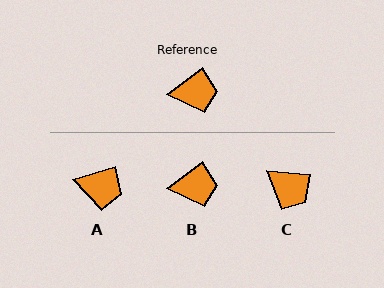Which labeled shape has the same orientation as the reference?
B.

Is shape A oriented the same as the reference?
No, it is off by about 21 degrees.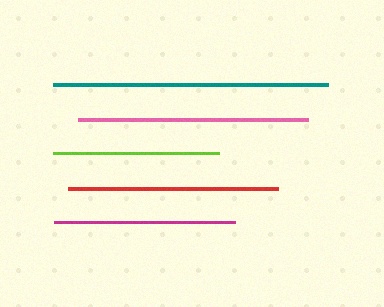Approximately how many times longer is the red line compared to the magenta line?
The red line is approximately 1.2 times the length of the magenta line.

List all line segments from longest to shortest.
From longest to shortest: teal, pink, red, magenta, lime.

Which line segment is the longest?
The teal line is the longest at approximately 275 pixels.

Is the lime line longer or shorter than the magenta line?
The magenta line is longer than the lime line.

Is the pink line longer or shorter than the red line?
The pink line is longer than the red line.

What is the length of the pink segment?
The pink segment is approximately 231 pixels long.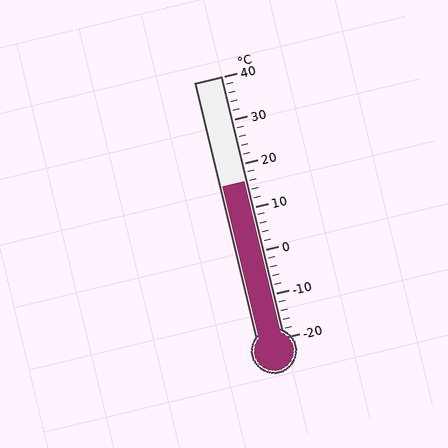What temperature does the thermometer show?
The thermometer shows approximately 16°C.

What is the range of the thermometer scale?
The thermometer scale ranges from -20°C to 40°C.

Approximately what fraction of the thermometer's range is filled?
The thermometer is filled to approximately 60% of its range.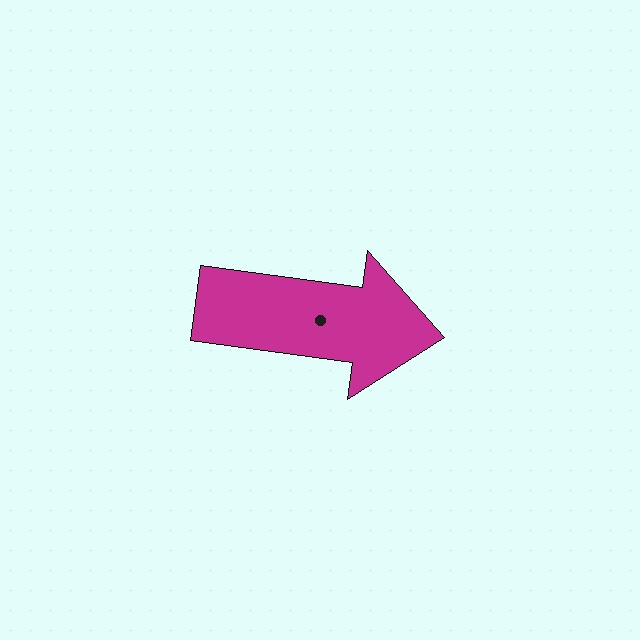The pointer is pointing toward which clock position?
Roughly 3 o'clock.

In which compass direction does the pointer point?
East.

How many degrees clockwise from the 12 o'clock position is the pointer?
Approximately 98 degrees.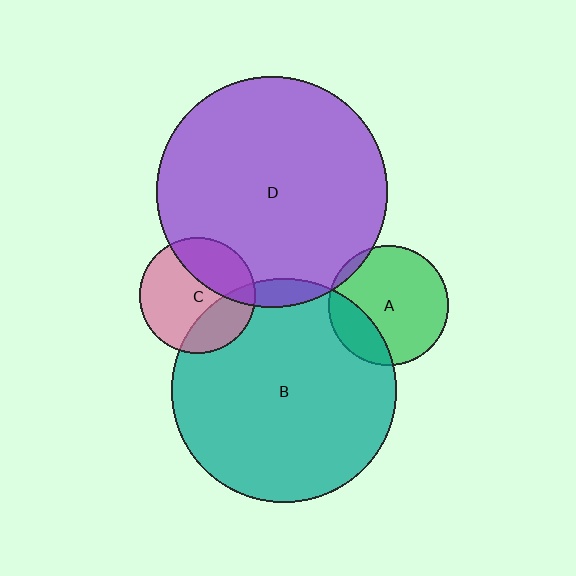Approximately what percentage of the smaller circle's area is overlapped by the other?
Approximately 5%.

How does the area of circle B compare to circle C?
Approximately 3.7 times.